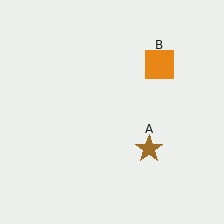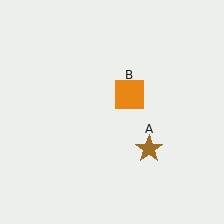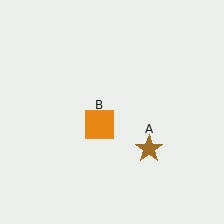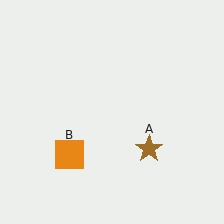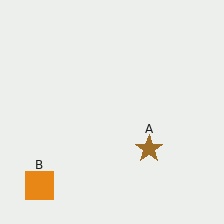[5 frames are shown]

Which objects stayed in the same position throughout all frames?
Brown star (object A) remained stationary.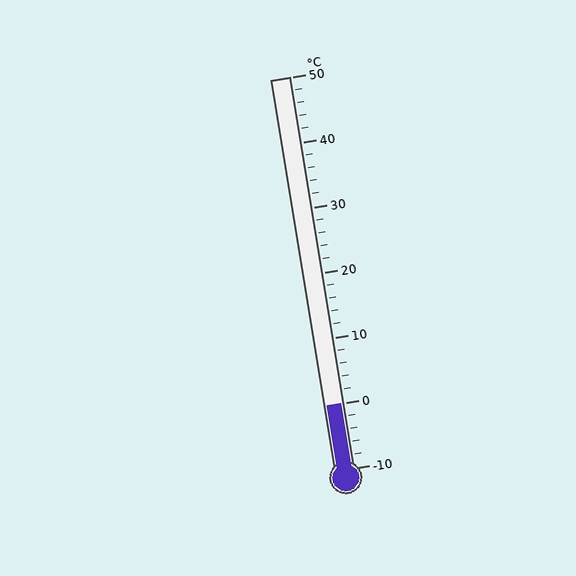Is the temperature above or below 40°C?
The temperature is below 40°C.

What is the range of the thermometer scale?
The thermometer scale ranges from -10°C to 50°C.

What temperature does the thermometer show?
The thermometer shows approximately 0°C.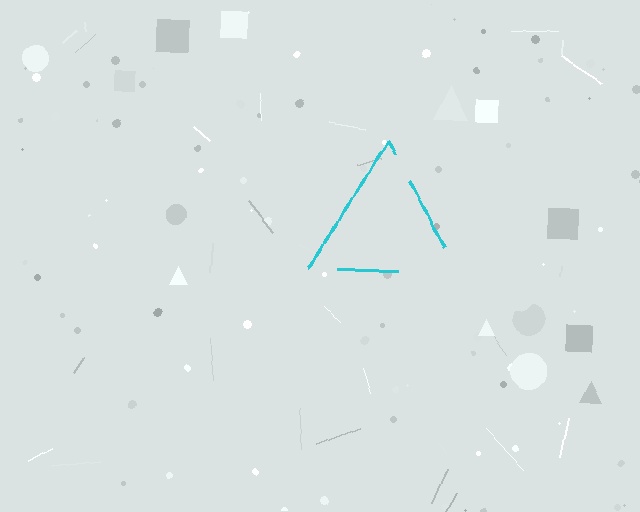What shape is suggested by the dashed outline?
The dashed outline suggests a triangle.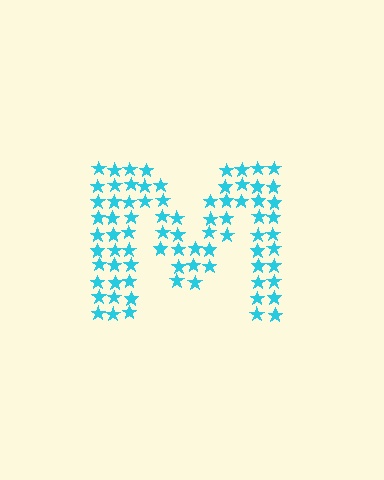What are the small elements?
The small elements are stars.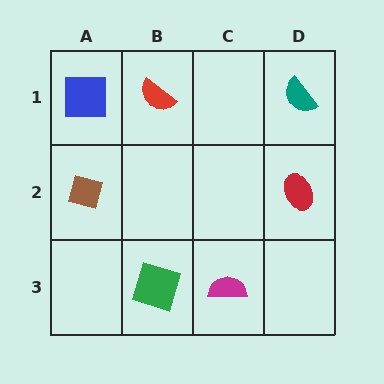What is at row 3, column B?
A green square.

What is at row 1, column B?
A red semicircle.